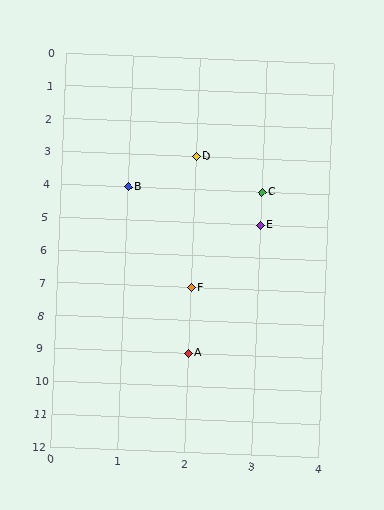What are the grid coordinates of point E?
Point E is at grid coordinates (3, 5).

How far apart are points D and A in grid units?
Points D and A are 6 rows apart.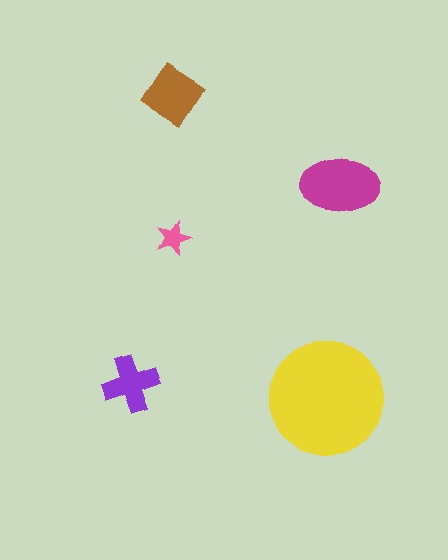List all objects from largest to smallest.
The yellow circle, the magenta ellipse, the brown diamond, the purple cross, the pink star.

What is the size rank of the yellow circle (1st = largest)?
1st.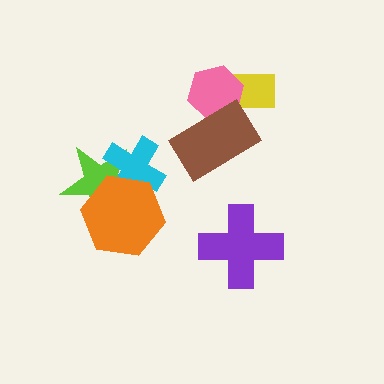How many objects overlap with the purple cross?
0 objects overlap with the purple cross.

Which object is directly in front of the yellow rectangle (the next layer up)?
The pink hexagon is directly in front of the yellow rectangle.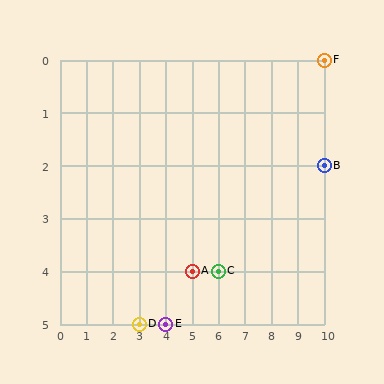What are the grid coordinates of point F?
Point F is at grid coordinates (10, 0).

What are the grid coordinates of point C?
Point C is at grid coordinates (6, 4).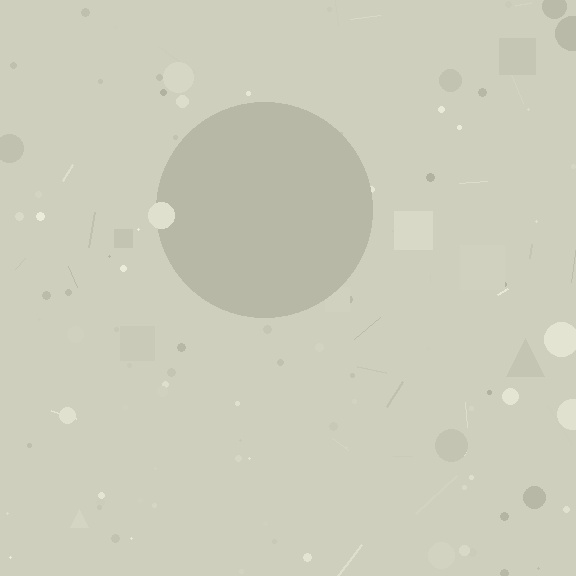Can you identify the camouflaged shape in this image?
The camouflaged shape is a circle.